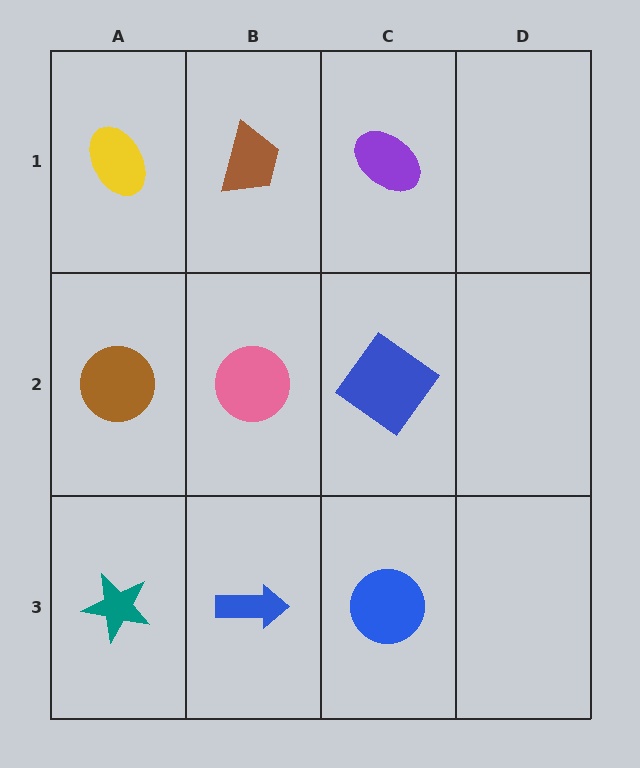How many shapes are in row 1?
3 shapes.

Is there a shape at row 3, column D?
No, that cell is empty.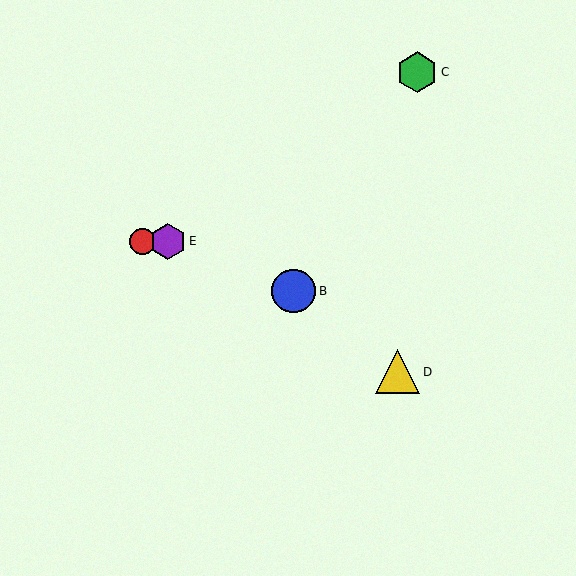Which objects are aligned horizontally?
Objects A, E are aligned horizontally.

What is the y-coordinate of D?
Object D is at y≈372.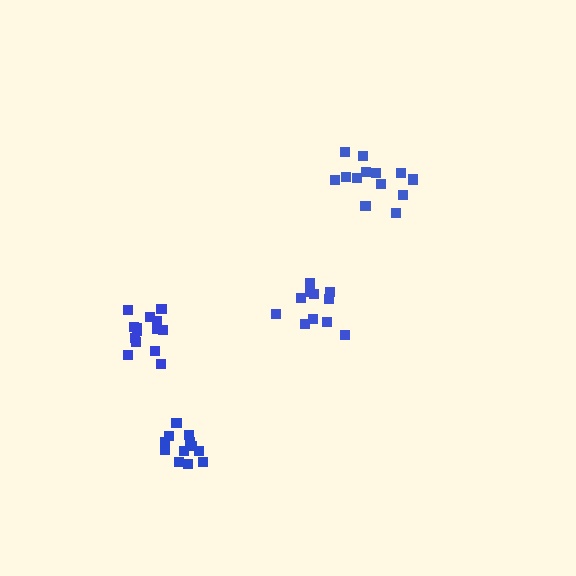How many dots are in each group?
Group 1: 15 dots, Group 2: 13 dots, Group 3: 12 dots, Group 4: 11 dots (51 total).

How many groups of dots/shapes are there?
There are 4 groups.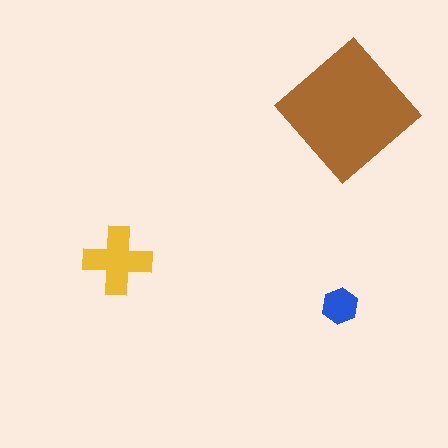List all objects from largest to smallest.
The brown diamond, the yellow cross, the blue hexagon.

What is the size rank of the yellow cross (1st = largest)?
2nd.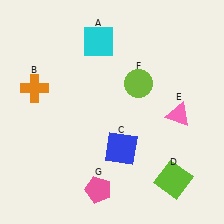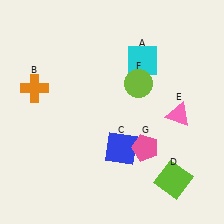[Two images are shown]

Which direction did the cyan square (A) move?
The cyan square (A) moved right.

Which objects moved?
The objects that moved are: the cyan square (A), the pink pentagon (G).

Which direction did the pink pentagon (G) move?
The pink pentagon (G) moved right.